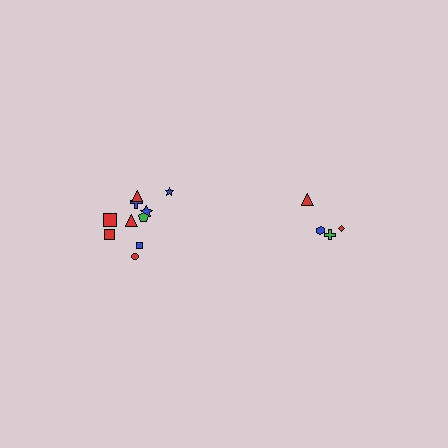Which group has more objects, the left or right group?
The left group.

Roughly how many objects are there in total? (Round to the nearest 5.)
Roughly 15 objects in total.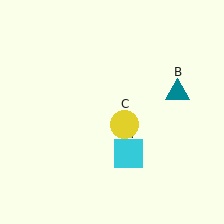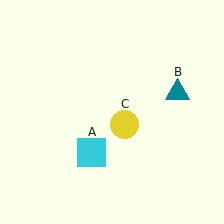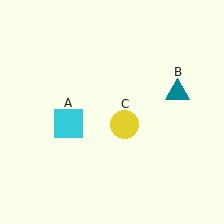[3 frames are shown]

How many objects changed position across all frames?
1 object changed position: cyan square (object A).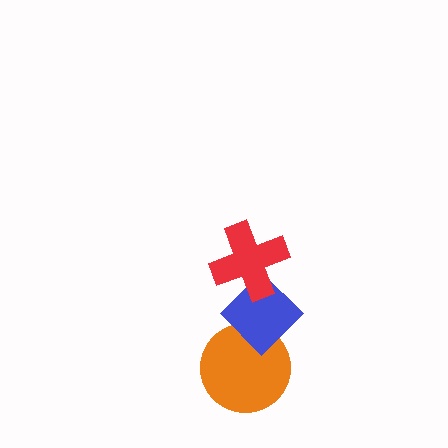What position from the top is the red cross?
The red cross is 1st from the top.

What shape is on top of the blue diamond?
The red cross is on top of the blue diamond.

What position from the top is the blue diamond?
The blue diamond is 2nd from the top.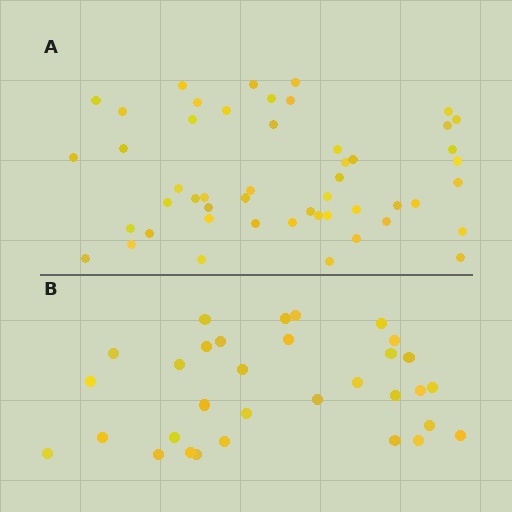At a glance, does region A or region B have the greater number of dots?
Region A (the top region) has more dots.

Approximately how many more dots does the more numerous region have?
Region A has approximately 20 more dots than region B.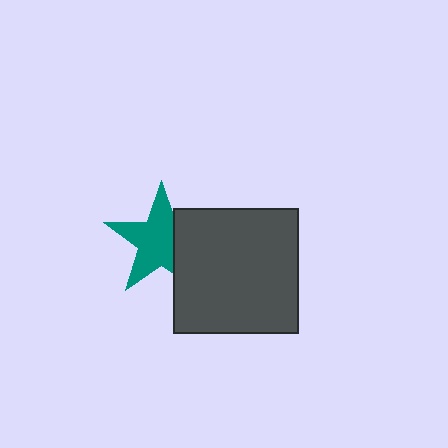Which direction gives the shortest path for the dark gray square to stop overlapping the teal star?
Moving right gives the shortest separation.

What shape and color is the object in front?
The object in front is a dark gray square.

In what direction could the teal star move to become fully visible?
The teal star could move left. That would shift it out from behind the dark gray square entirely.